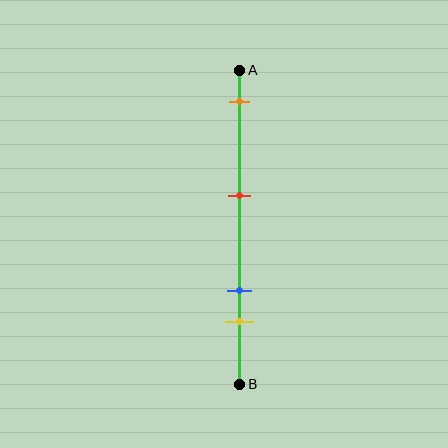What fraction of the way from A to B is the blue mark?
The blue mark is approximately 70% (0.7) of the way from A to B.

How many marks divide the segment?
There are 4 marks dividing the segment.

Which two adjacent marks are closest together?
The blue and yellow marks are the closest adjacent pair.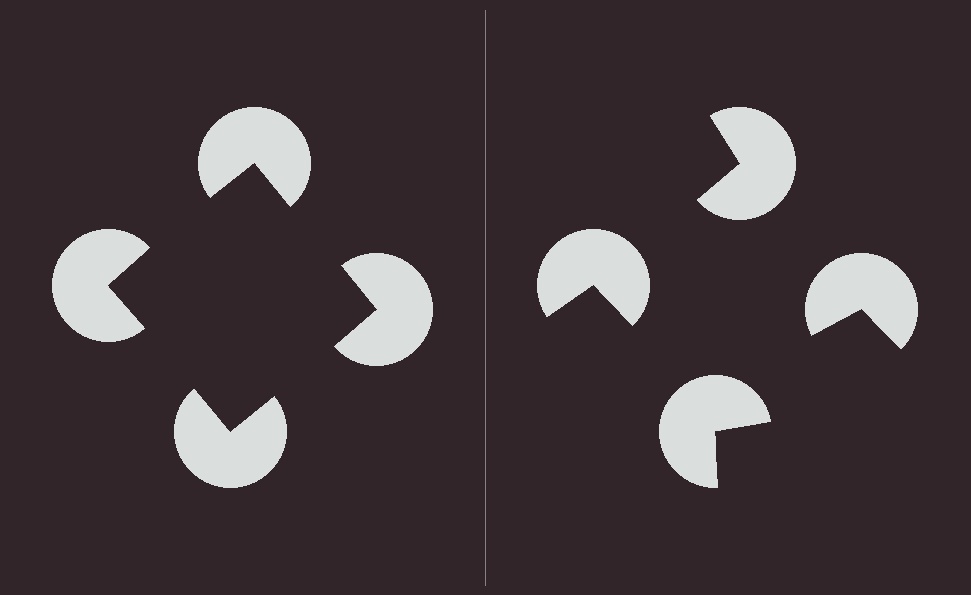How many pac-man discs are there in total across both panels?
8 — 4 on each side.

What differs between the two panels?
The pac-man discs are positioned identically on both sides; only the wedge orientations differ. On the left they align to a square; on the right they are misaligned.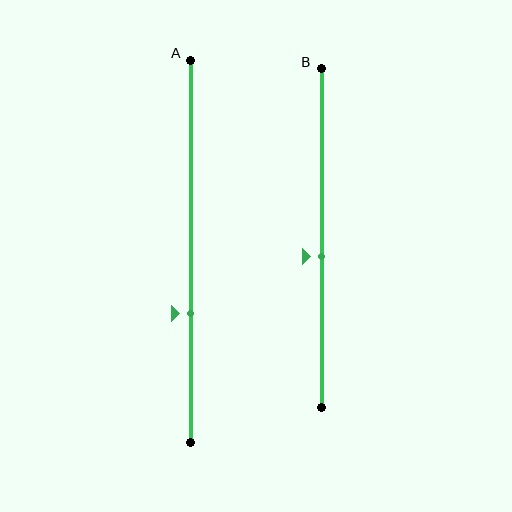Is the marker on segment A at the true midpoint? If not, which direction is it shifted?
No, the marker on segment A is shifted downward by about 16% of the segment length.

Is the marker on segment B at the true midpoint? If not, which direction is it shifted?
No, the marker on segment B is shifted downward by about 5% of the segment length.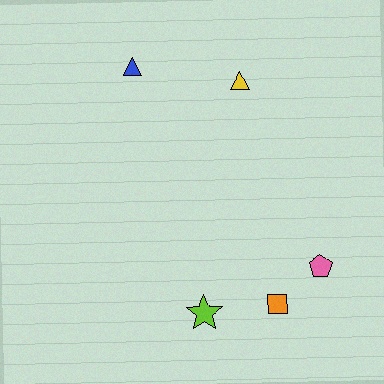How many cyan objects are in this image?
There are no cyan objects.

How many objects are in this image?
There are 5 objects.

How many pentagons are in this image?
There is 1 pentagon.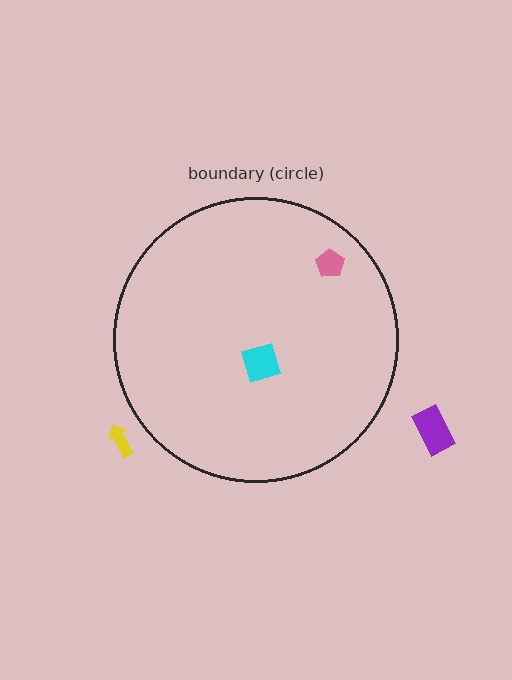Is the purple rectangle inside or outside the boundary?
Outside.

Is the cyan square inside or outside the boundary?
Inside.